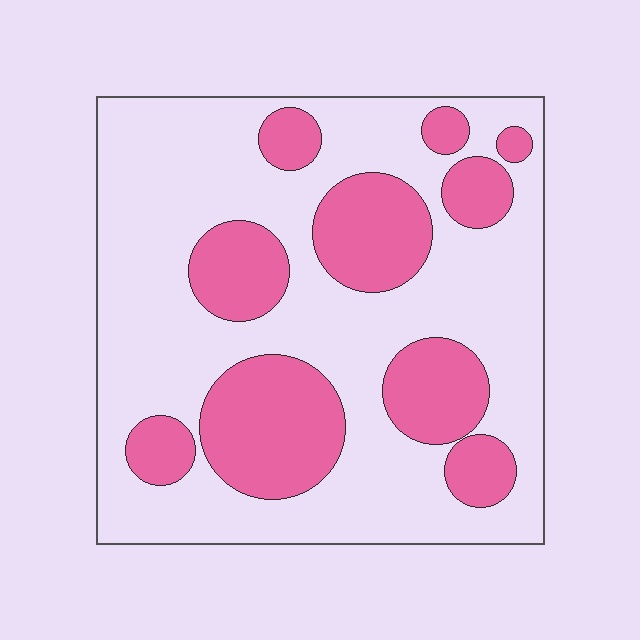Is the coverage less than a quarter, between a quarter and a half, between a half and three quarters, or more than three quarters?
Between a quarter and a half.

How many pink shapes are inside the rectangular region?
10.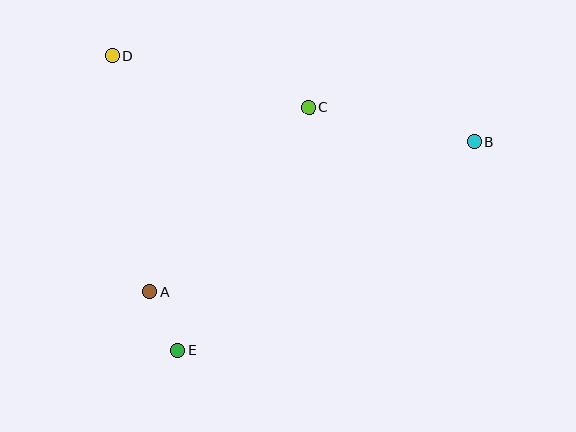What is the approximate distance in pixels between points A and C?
The distance between A and C is approximately 243 pixels.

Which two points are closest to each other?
Points A and E are closest to each other.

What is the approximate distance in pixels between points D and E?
The distance between D and E is approximately 302 pixels.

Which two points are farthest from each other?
Points B and D are farthest from each other.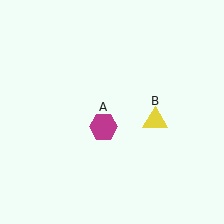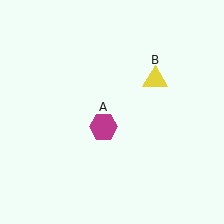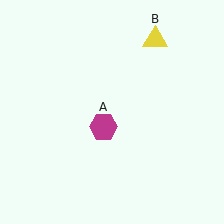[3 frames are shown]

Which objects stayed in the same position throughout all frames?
Magenta hexagon (object A) remained stationary.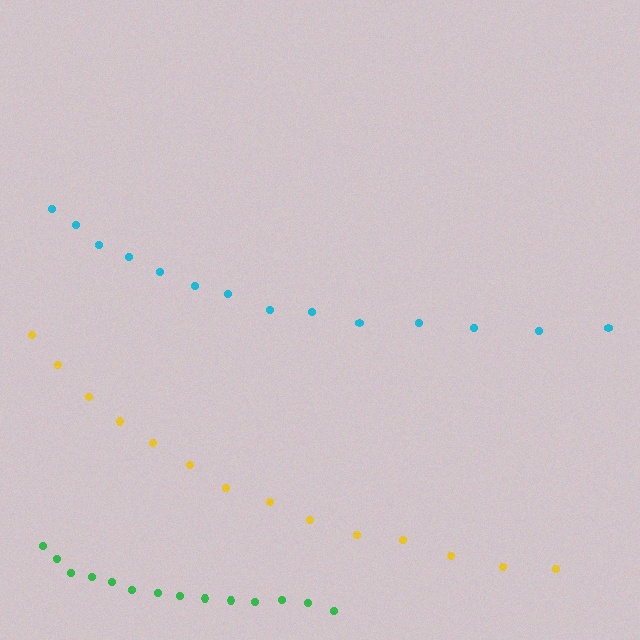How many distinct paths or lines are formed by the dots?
There are 3 distinct paths.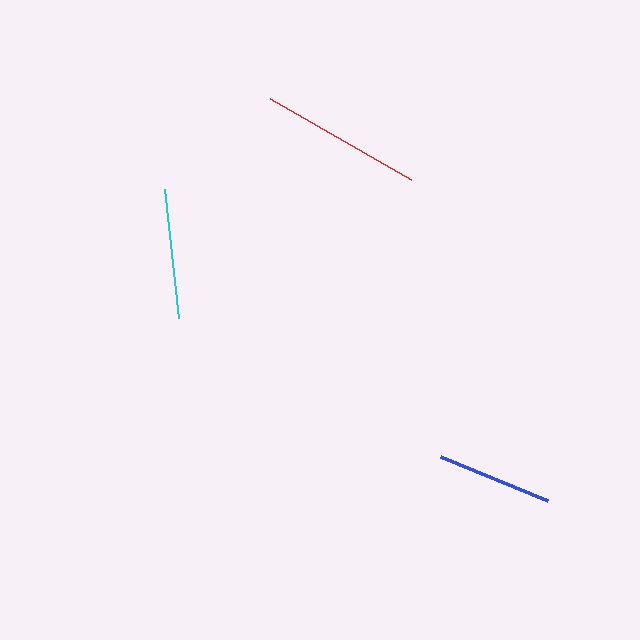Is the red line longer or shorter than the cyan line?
The red line is longer than the cyan line.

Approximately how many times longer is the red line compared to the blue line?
The red line is approximately 1.4 times the length of the blue line.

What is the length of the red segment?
The red segment is approximately 162 pixels long.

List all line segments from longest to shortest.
From longest to shortest: red, cyan, blue.